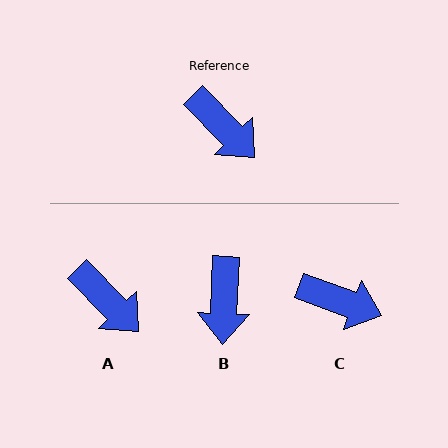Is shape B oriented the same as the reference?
No, it is off by about 47 degrees.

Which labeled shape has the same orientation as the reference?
A.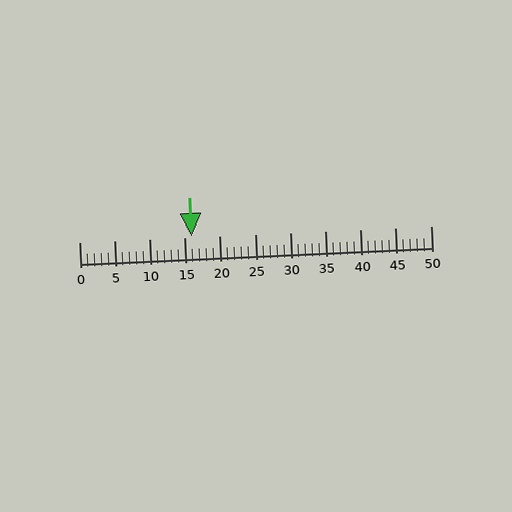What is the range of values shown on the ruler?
The ruler shows values from 0 to 50.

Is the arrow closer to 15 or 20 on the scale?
The arrow is closer to 15.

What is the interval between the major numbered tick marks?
The major tick marks are spaced 5 units apart.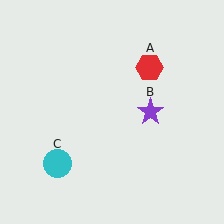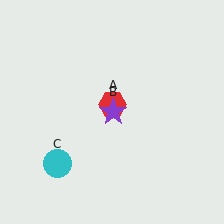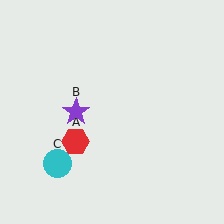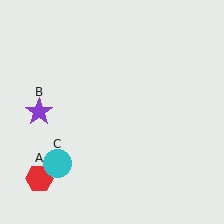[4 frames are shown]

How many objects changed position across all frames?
2 objects changed position: red hexagon (object A), purple star (object B).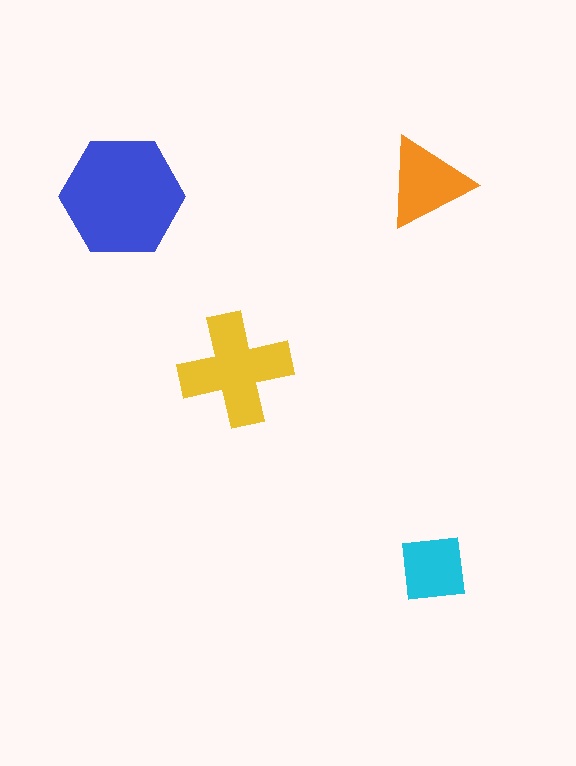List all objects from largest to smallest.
The blue hexagon, the yellow cross, the orange triangle, the cyan square.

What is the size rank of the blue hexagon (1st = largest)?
1st.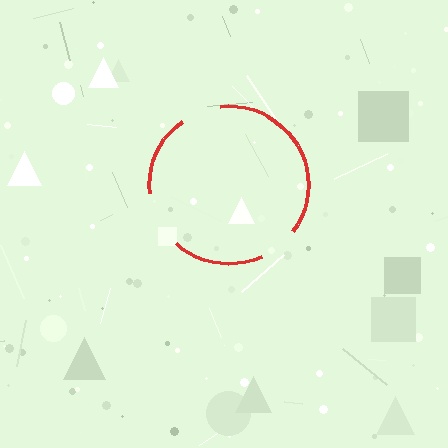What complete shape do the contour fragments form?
The contour fragments form a circle.